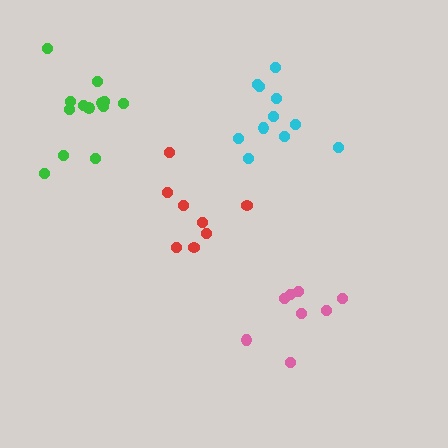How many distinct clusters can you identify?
There are 4 distinct clusters.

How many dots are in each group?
Group 1: 11 dots, Group 2: 13 dots, Group 3: 8 dots, Group 4: 8 dots (40 total).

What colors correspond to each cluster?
The clusters are colored: cyan, green, pink, red.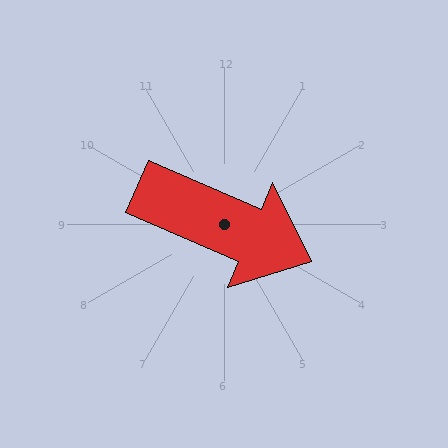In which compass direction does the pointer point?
Southeast.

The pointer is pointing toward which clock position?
Roughly 4 o'clock.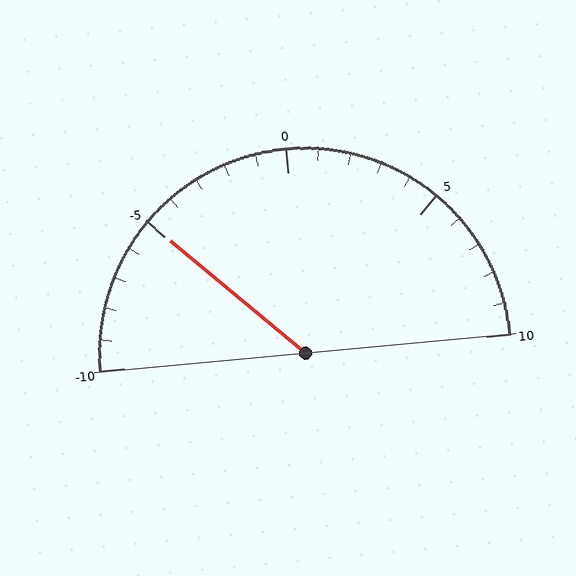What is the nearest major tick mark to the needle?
The nearest major tick mark is -5.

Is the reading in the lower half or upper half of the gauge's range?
The reading is in the lower half of the range (-10 to 10).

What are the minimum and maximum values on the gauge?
The gauge ranges from -10 to 10.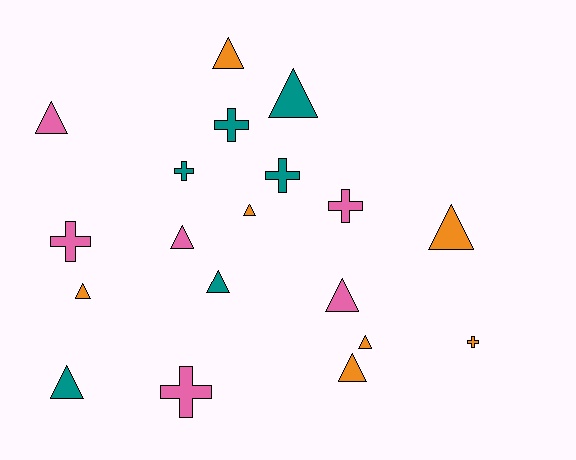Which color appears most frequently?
Orange, with 7 objects.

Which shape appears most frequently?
Triangle, with 12 objects.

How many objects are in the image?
There are 19 objects.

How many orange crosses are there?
There is 1 orange cross.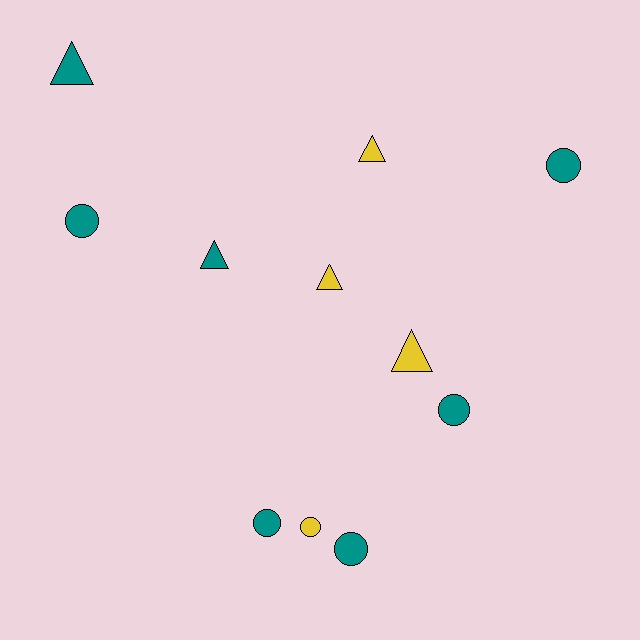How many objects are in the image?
There are 11 objects.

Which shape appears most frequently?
Circle, with 6 objects.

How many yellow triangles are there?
There are 3 yellow triangles.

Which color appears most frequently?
Teal, with 7 objects.